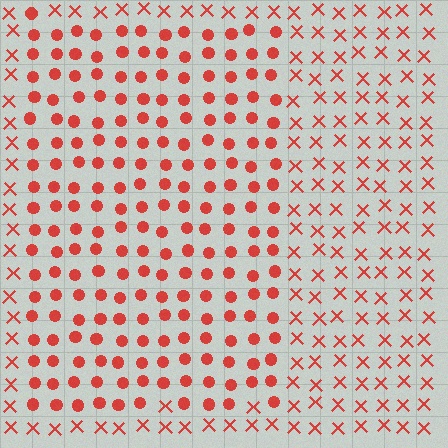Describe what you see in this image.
The image is filled with small red elements arranged in a uniform grid. A rectangle-shaped region contains circles, while the surrounding area contains X marks. The boundary is defined purely by the change in element shape.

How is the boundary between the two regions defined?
The boundary is defined by a change in element shape: circles inside vs. X marks outside. All elements share the same color and spacing.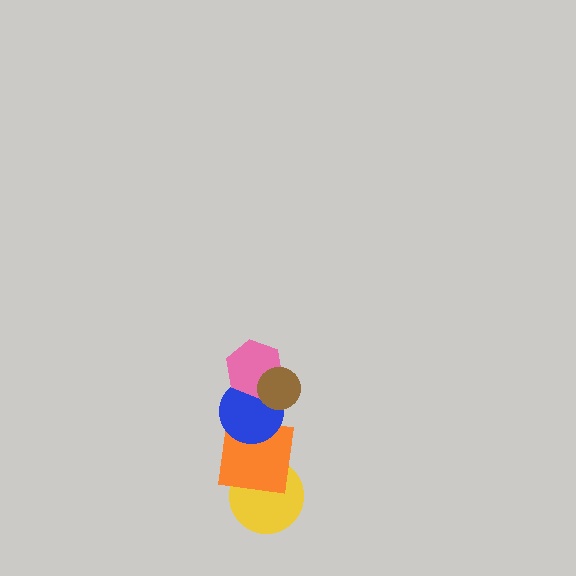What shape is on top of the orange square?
The blue circle is on top of the orange square.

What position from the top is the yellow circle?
The yellow circle is 5th from the top.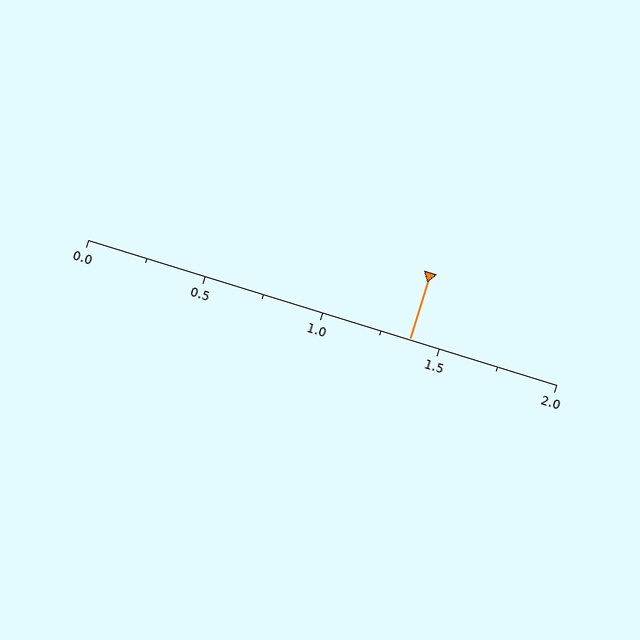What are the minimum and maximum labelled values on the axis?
The axis runs from 0.0 to 2.0.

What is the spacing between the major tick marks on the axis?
The major ticks are spaced 0.5 apart.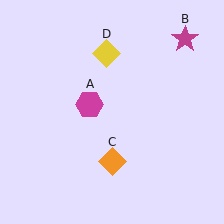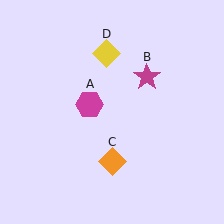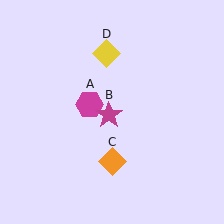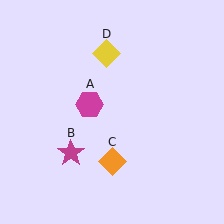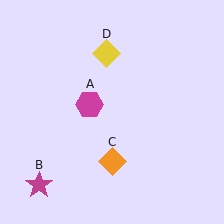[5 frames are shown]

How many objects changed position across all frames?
1 object changed position: magenta star (object B).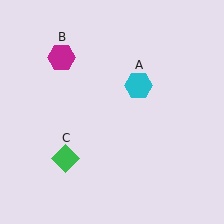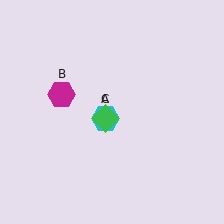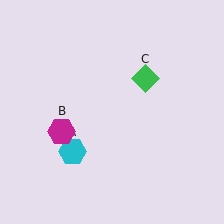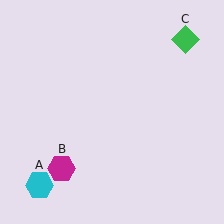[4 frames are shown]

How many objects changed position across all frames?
3 objects changed position: cyan hexagon (object A), magenta hexagon (object B), green diamond (object C).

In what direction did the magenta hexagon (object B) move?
The magenta hexagon (object B) moved down.